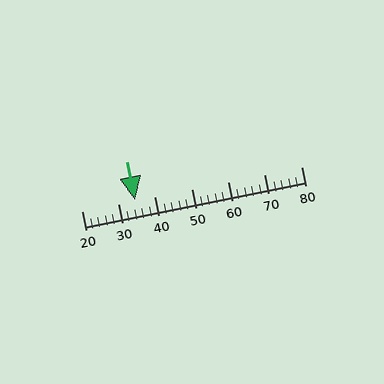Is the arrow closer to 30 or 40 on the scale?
The arrow is closer to 30.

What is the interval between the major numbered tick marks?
The major tick marks are spaced 10 units apart.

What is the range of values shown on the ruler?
The ruler shows values from 20 to 80.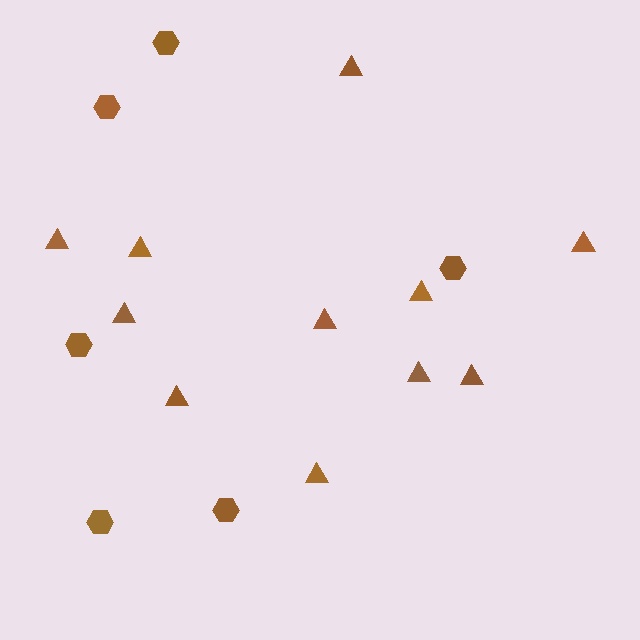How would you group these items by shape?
There are 2 groups: one group of hexagons (6) and one group of triangles (11).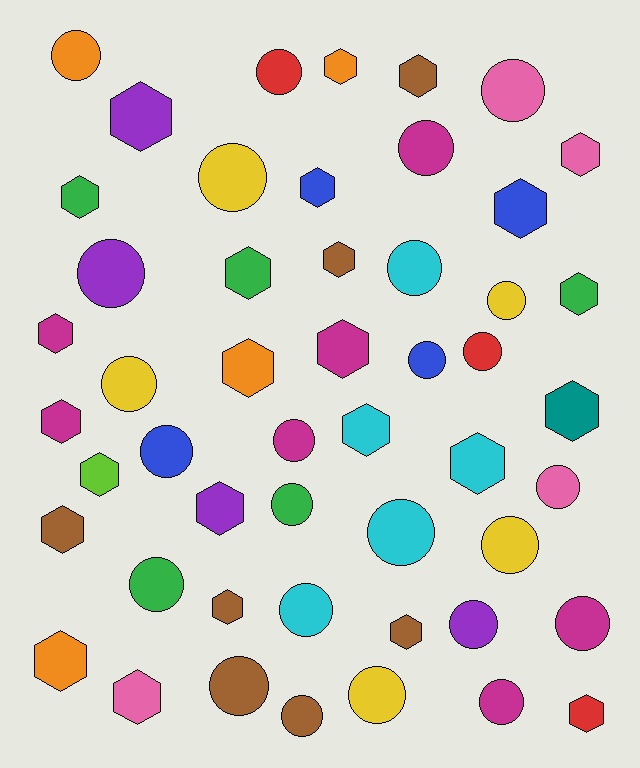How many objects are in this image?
There are 50 objects.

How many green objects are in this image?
There are 5 green objects.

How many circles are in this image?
There are 25 circles.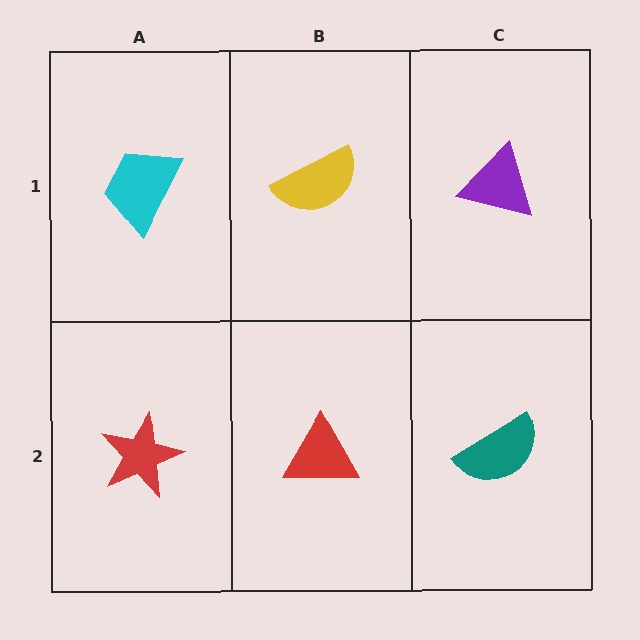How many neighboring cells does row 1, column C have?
2.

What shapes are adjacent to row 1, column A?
A red star (row 2, column A), a yellow semicircle (row 1, column B).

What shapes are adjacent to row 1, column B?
A red triangle (row 2, column B), a cyan trapezoid (row 1, column A), a purple triangle (row 1, column C).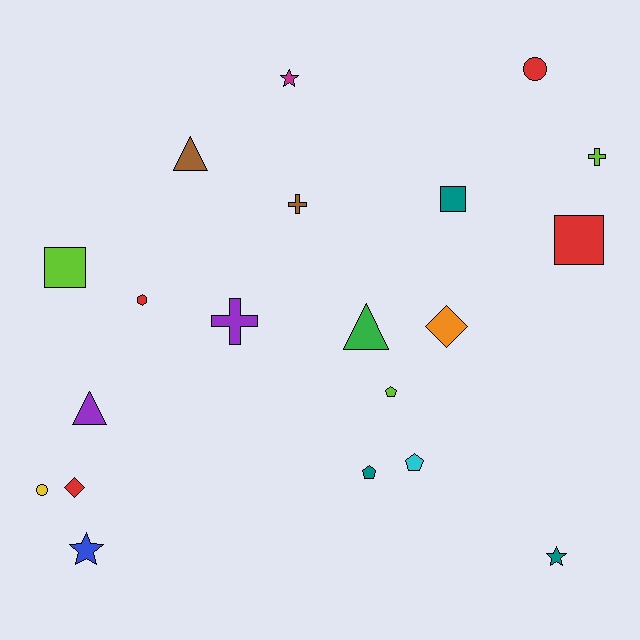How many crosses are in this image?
There are 3 crosses.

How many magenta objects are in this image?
There is 1 magenta object.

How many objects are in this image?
There are 20 objects.